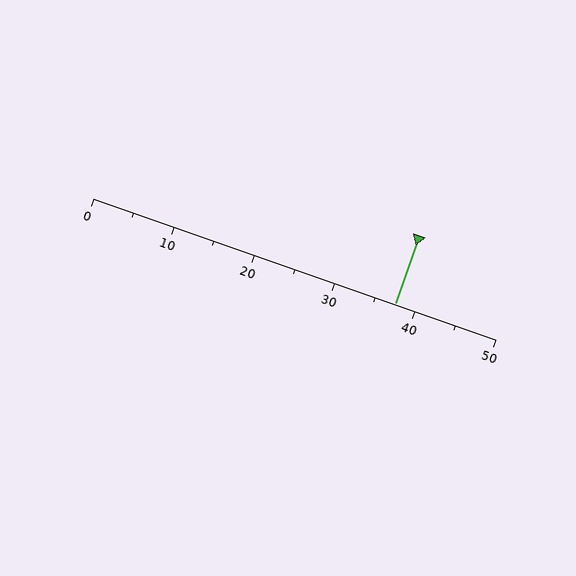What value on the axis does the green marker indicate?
The marker indicates approximately 37.5.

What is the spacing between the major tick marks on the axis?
The major ticks are spaced 10 apart.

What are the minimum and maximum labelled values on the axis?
The axis runs from 0 to 50.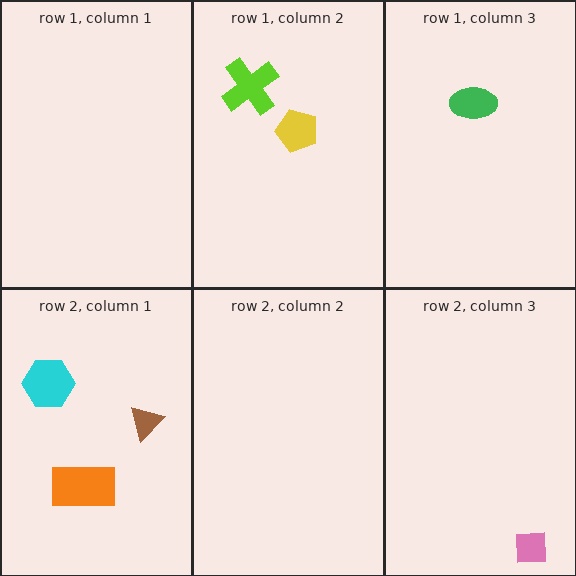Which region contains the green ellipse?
The row 1, column 3 region.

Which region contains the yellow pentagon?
The row 1, column 2 region.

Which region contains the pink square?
The row 2, column 3 region.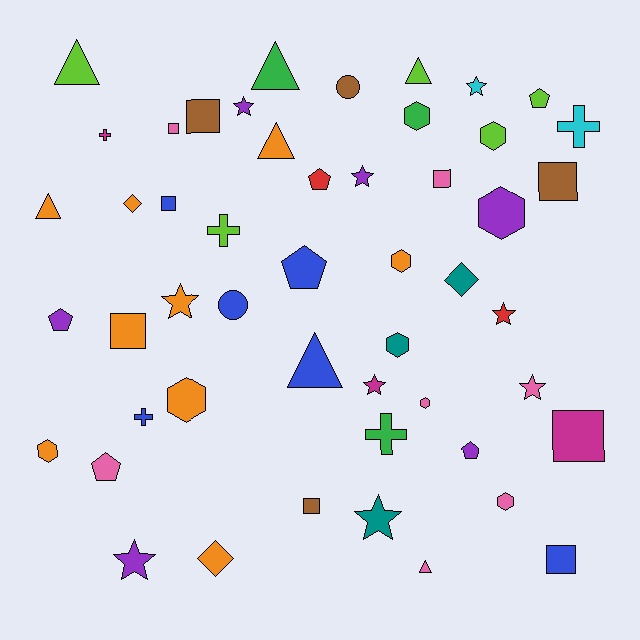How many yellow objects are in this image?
There are no yellow objects.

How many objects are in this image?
There are 50 objects.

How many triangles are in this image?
There are 7 triangles.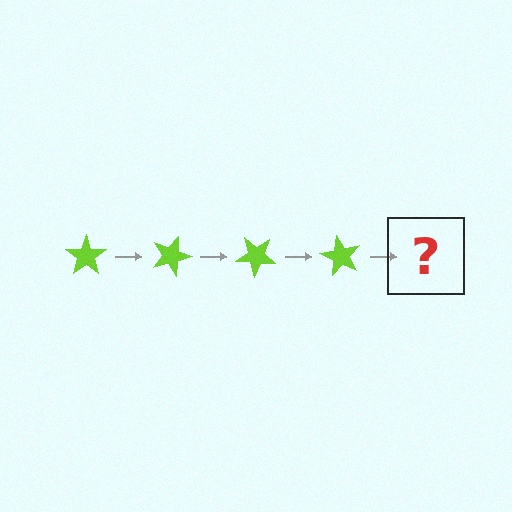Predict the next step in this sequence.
The next step is a lime star rotated 80 degrees.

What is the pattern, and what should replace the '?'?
The pattern is that the star rotates 20 degrees each step. The '?' should be a lime star rotated 80 degrees.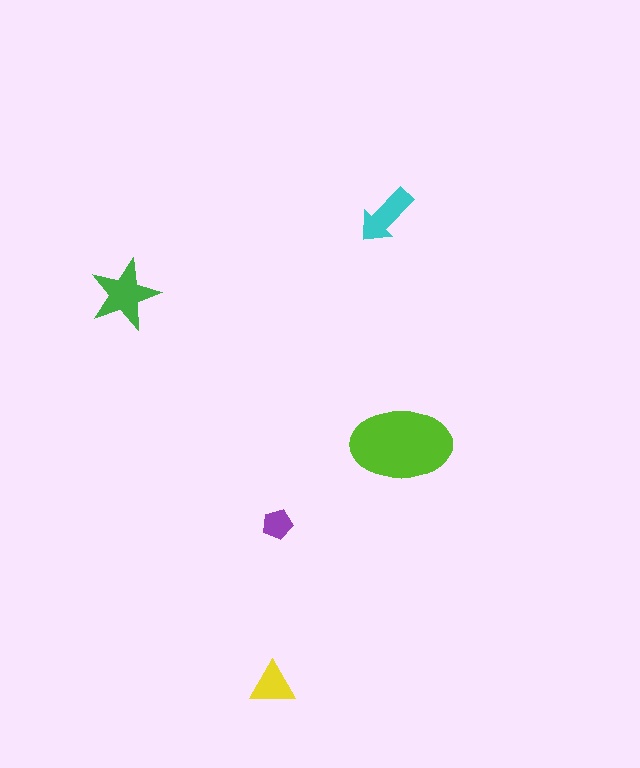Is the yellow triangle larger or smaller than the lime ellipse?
Smaller.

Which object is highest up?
The cyan arrow is topmost.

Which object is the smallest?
The purple pentagon.